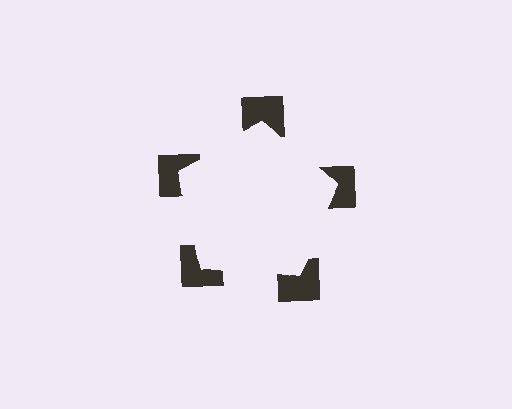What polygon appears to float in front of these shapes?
An illusory pentagon — its edges are inferred from the aligned wedge cuts in the notched squares, not physically drawn.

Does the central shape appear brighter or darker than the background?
It typically appears slightly brighter than the background, even though no actual brightness change is drawn.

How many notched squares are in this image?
There are 5 — one at each vertex of the illusory pentagon.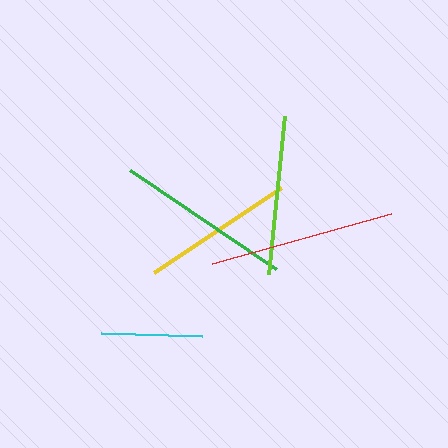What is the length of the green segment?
The green segment is approximately 176 pixels long.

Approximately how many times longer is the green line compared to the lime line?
The green line is approximately 1.1 times the length of the lime line.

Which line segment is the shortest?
The cyan line is the shortest at approximately 101 pixels.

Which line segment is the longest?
The red line is the longest at approximately 186 pixels.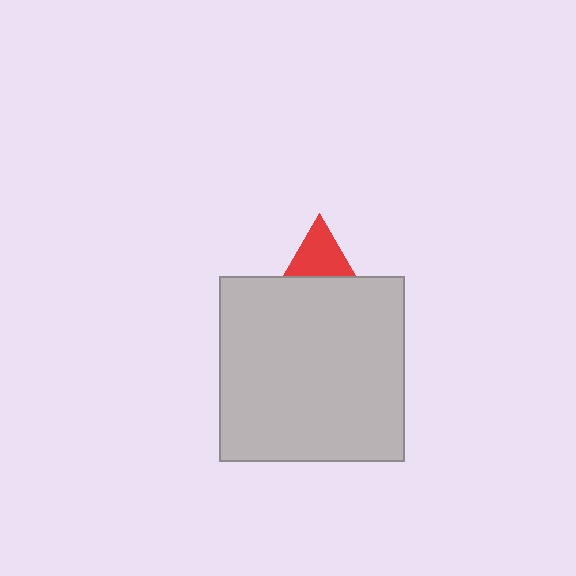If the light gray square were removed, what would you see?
You would see the complete red triangle.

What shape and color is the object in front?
The object in front is a light gray square.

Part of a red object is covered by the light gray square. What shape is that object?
It is a triangle.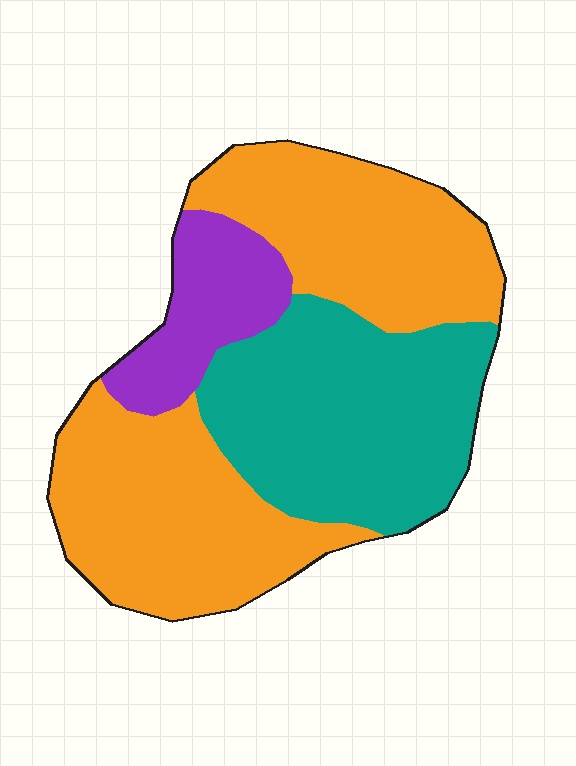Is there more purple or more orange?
Orange.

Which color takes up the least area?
Purple, at roughly 15%.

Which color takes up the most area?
Orange, at roughly 55%.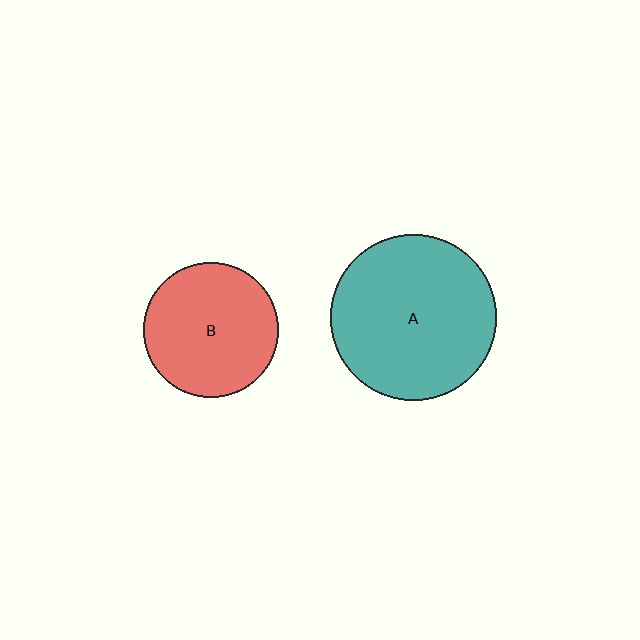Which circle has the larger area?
Circle A (teal).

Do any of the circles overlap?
No, none of the circles overlap.